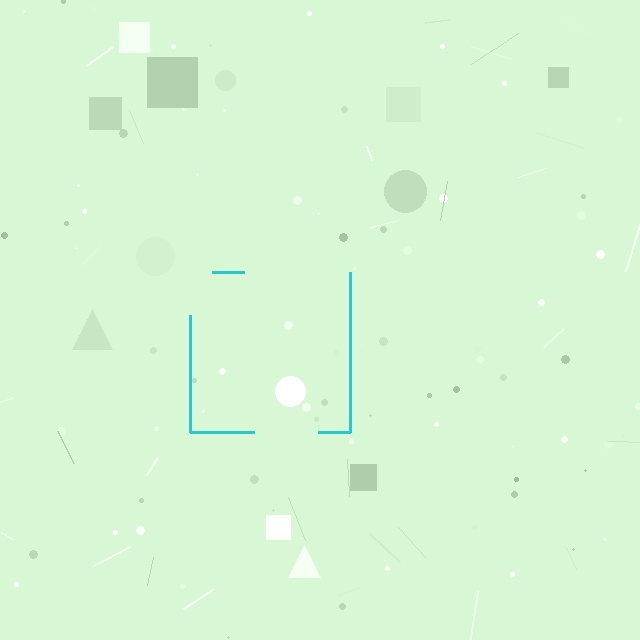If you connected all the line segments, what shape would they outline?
They would outline a square.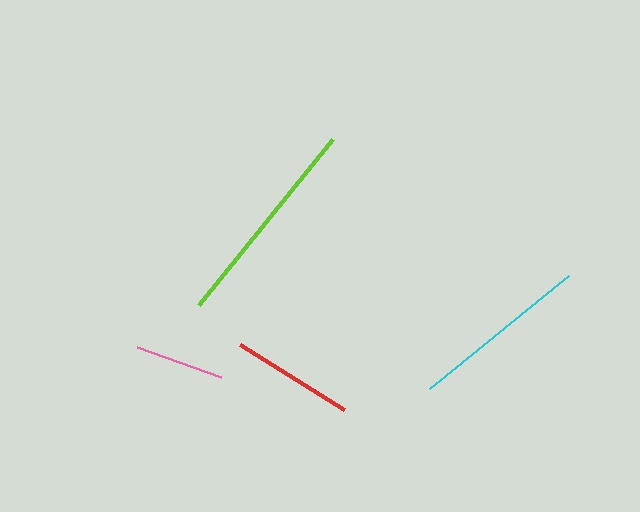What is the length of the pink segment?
The pink segment is approximately 89 pixels long.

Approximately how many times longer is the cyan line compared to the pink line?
The cyan line is approximately 2.0 times the length of the pink line.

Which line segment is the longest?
The lime line is the longest at approximately 213 pixels.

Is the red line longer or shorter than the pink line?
The red line is longer than the pink line.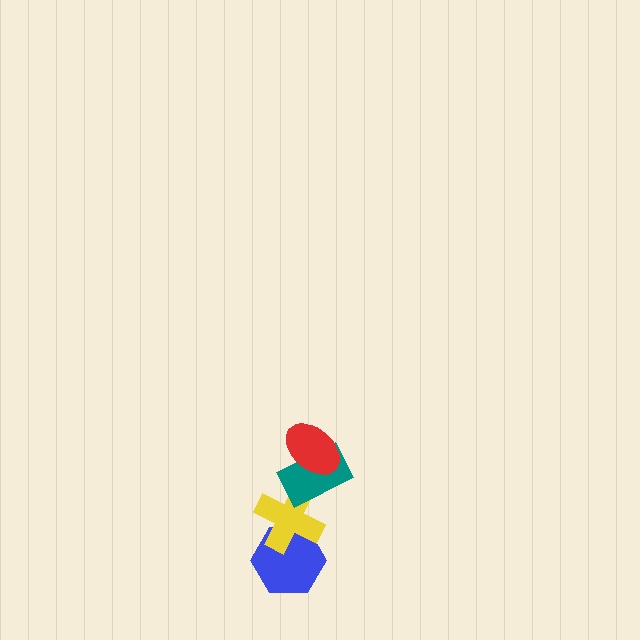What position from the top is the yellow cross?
The yellow cross is 3rd from the top.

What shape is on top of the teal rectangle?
The red ellipse is on top of the teal rectangle.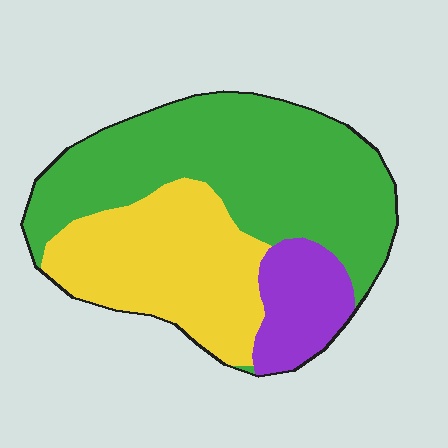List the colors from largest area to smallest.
From largest to smallest: green, yellow, purple.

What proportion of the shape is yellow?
Yellow takes up about one third (1/3) of the shape.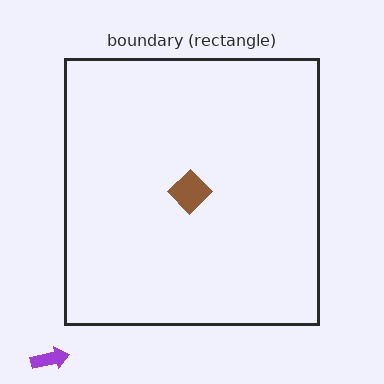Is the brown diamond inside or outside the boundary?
Inside.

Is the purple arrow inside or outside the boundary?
Outside.